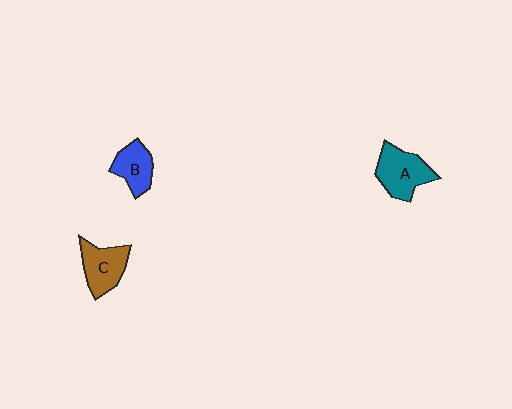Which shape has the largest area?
Shape A (teal).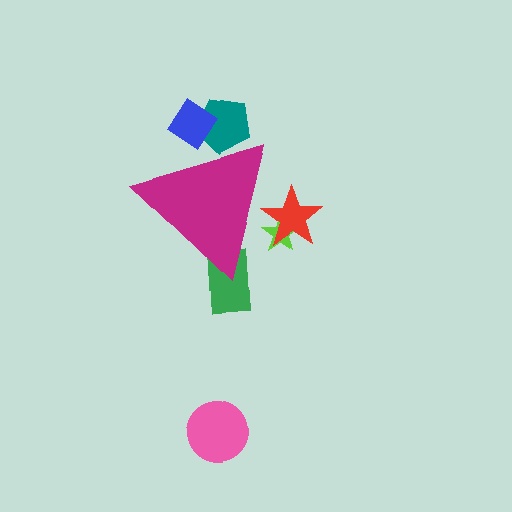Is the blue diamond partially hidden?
Yes, the blue diamond is partially hidden behind the magenta triangle.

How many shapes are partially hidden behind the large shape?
5 shapes are partially hidden.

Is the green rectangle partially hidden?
Yes, the green rectangle is partially hidden behind the magenta triangle.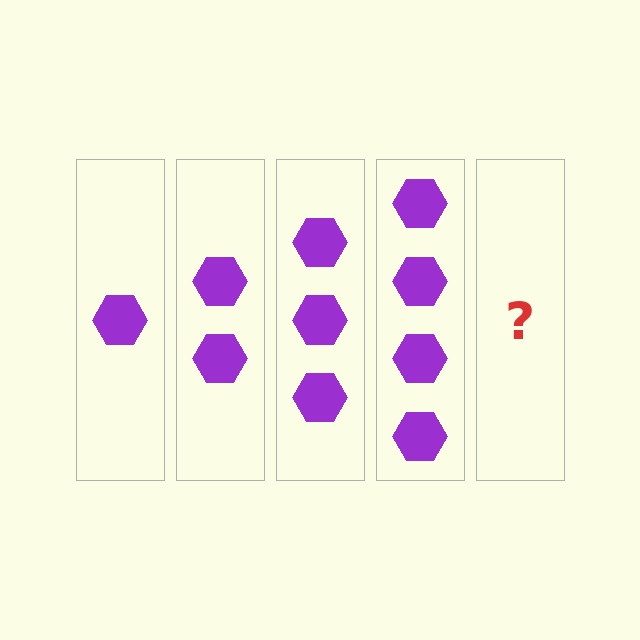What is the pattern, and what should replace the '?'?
The pattern is that each step adds one more hexagon. The '?' should be 5 hexagons.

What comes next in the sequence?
The next element should be 5 hexagons.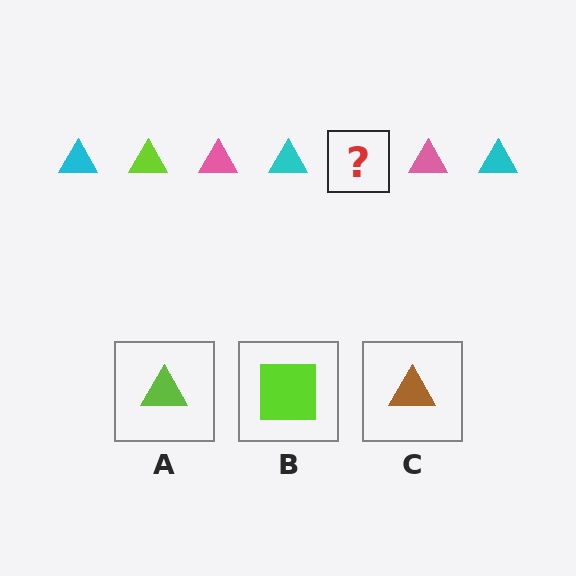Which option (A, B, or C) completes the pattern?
A.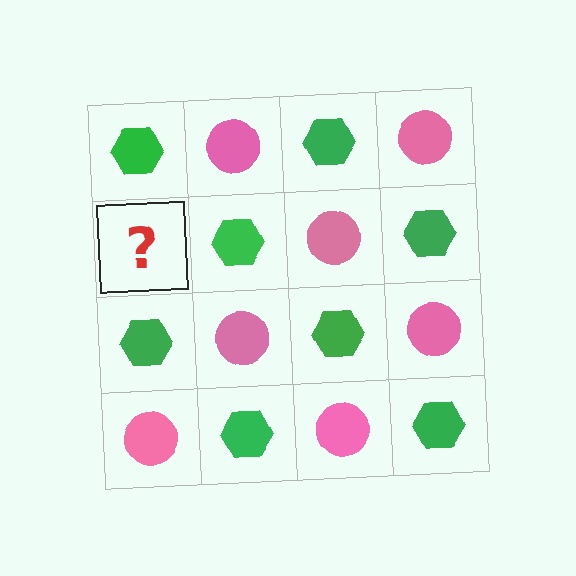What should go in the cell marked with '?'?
The missing cell should contain a pink circle.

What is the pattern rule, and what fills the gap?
The rule is that it alternates green hexagon and pink circle in a checkerboard pattern. The gap should be filled with a pink circle.